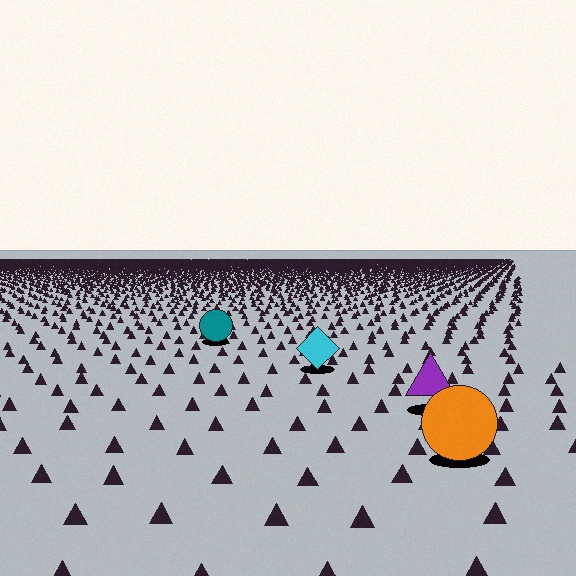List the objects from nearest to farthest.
From nearest to farthest: the orange circle, the purple triangle, the cyan diamond, the teal circle.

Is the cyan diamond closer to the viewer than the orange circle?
No. The orange circle is closer — you can tell from the texture gradient: the ground texture is coarser near it.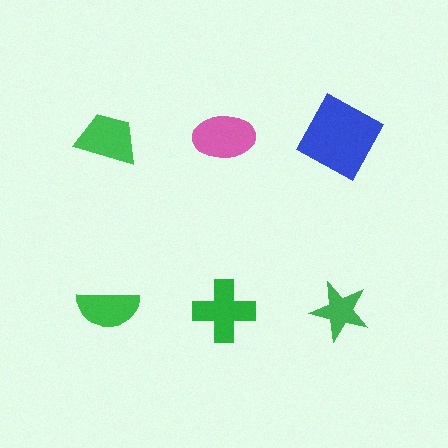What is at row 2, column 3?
A green star.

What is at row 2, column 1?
A green semicircle.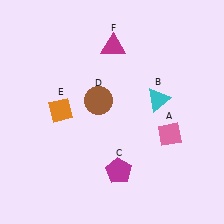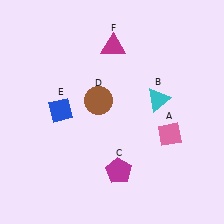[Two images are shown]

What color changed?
The diamond (E) changed from orange in Image 1 to blue in Image 2.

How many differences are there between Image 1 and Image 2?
There is 1 difference between the two images.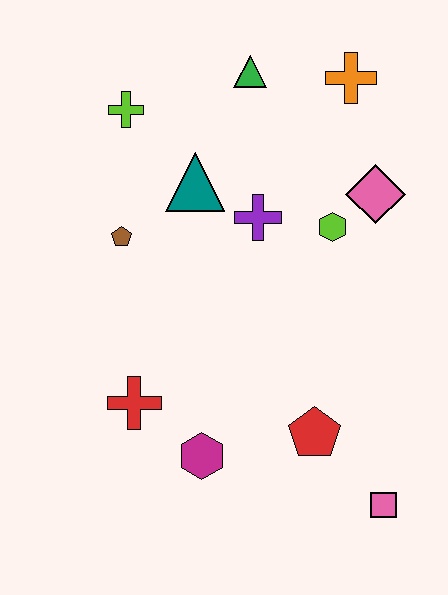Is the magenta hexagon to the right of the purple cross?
No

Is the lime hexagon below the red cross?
No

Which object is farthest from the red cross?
The orange cross is farthest from the red cross.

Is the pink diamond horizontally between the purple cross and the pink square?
Yes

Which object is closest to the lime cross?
The teal triangle is closest to the lime cross.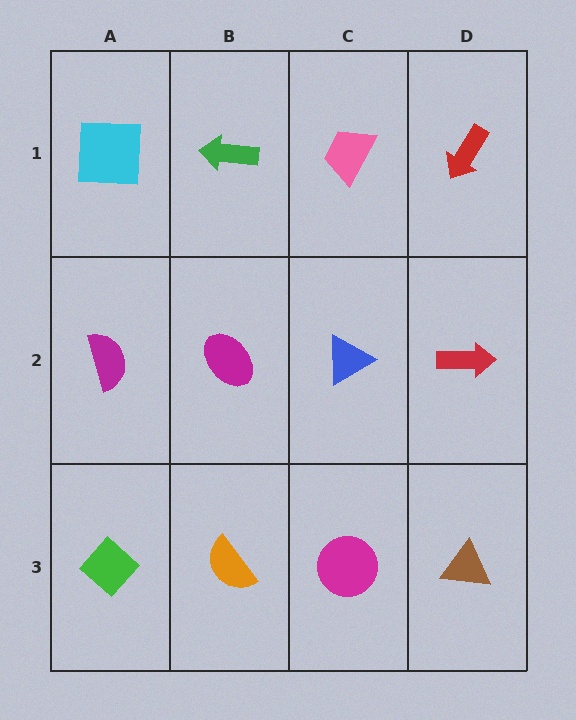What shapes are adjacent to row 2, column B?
A green arrow (row 1, column B), an orange semicircle (row 3, column B), a magenta semicircle (row 2, column A), a blue triangle (row 2, column C).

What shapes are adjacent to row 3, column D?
A red arrow (row 2, column D), a magenta circle (row 3, column C).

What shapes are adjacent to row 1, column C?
A blue triangle (row 2, column C), a green arrow (row 1, column B), a red arrow (row 1, column D).